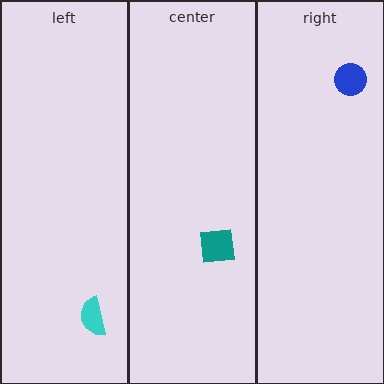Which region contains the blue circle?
The right region.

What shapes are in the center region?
The teal square.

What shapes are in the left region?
The cyan semicircle.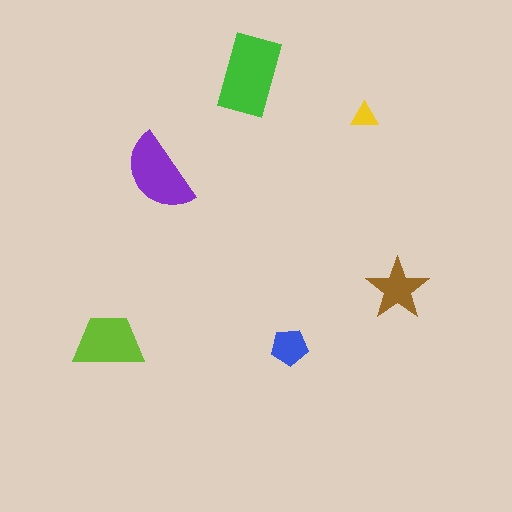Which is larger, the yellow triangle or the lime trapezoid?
The lime trapezoid.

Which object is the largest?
The green rectangle.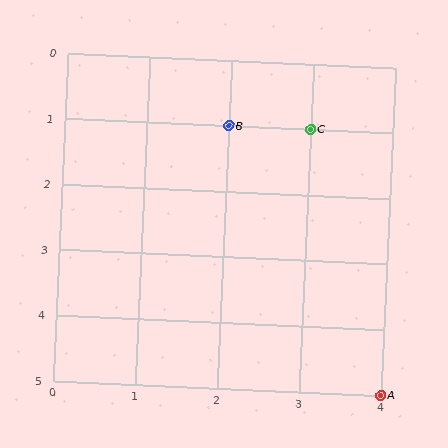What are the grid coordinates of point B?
Point B is at grid coordinates (2, 1).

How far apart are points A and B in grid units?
Points A and B are 2 columns and 4 rows apart (about 4.5 grid units diagonally).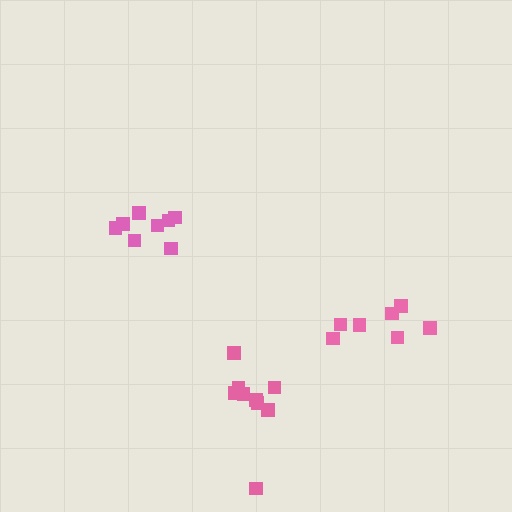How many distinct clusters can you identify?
There are 3 distinct clusters.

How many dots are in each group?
Group 1: 8 dots, Group 2: 7 dots, Group 3: 9 dots (24 total).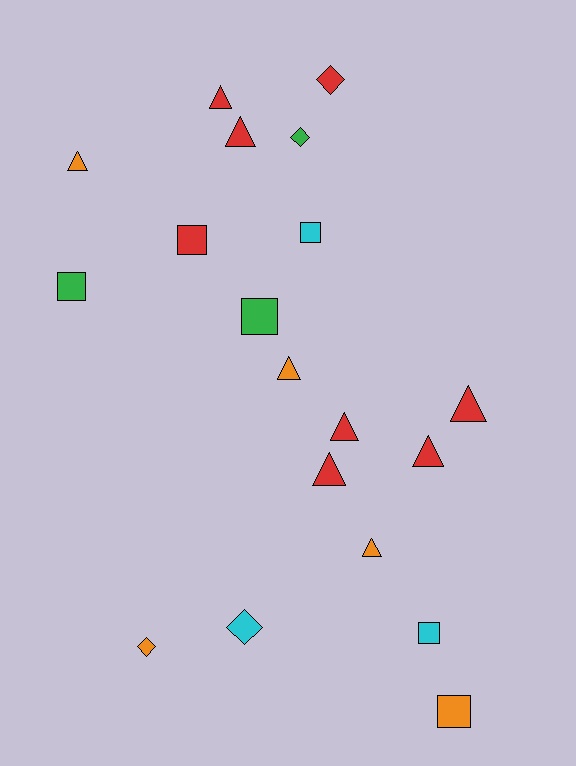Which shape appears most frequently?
Triangle, with 9 objects.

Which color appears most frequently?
Red, with 8 objects.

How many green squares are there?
There are 2 green squares.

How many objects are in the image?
There are 19 objects.